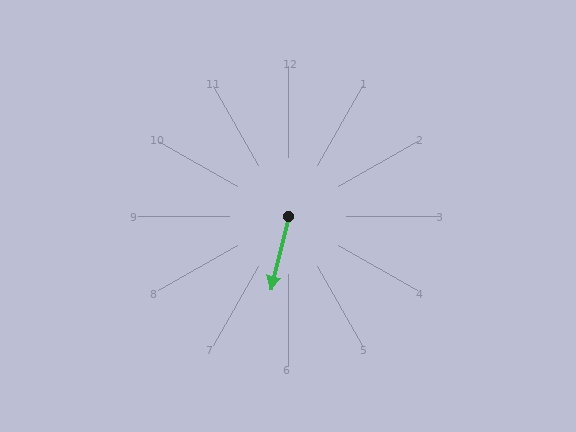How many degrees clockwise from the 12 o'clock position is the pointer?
Approximately 193 degrees.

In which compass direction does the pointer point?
South.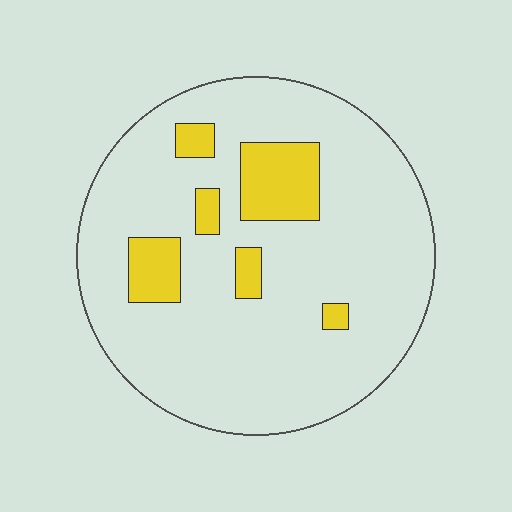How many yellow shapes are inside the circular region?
6.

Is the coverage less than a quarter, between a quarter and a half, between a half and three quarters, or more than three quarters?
Less than a quarter.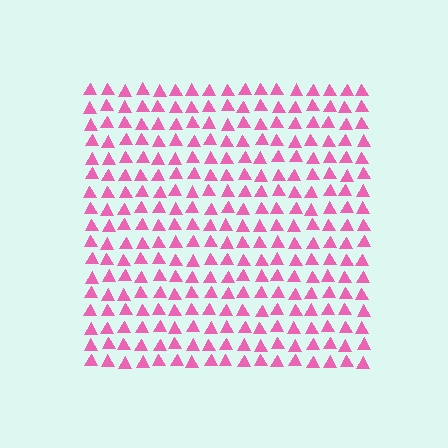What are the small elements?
The small elements are triangles.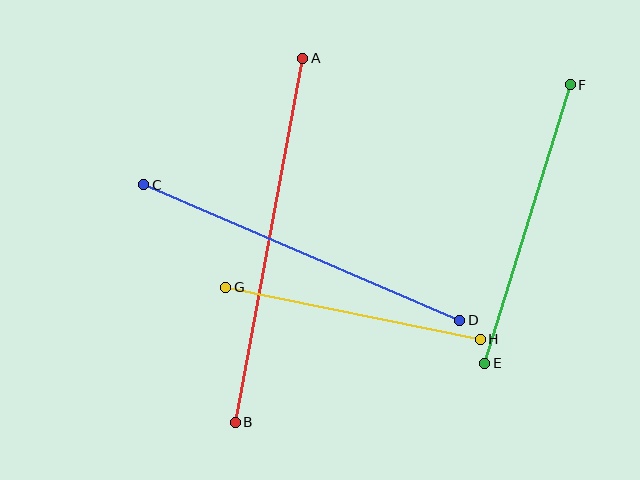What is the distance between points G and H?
The distance is approximately 259 pixels.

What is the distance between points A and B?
The distance is approximately 370 pixels.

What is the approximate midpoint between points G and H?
The midpoint is at approximately (353, 313) pixels.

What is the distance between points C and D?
The distance is approximately 344 pixels.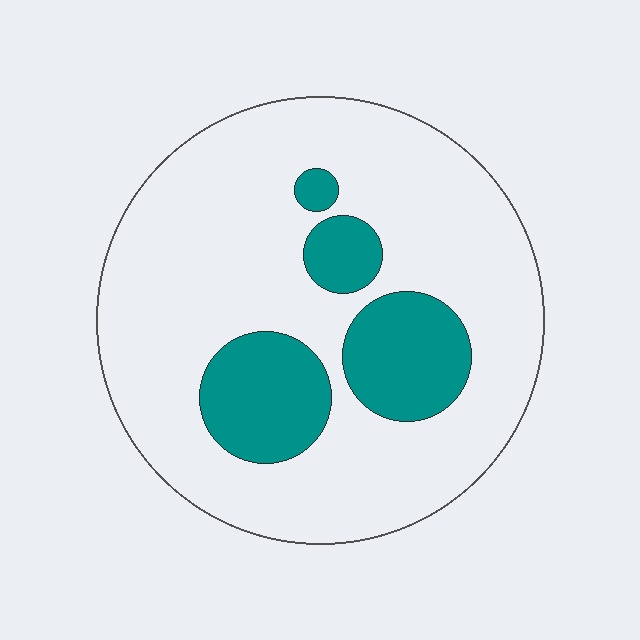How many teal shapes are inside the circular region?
4.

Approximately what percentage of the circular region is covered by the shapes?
Approximately 20%.